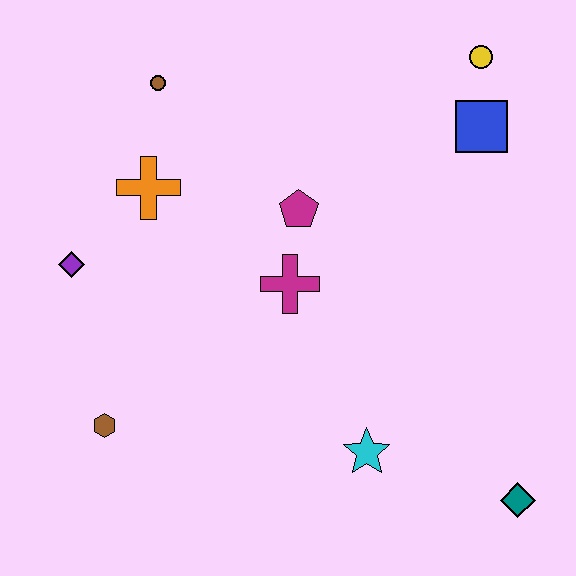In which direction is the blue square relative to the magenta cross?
The blue square is to the right of the magenta cross.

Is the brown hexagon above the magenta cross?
No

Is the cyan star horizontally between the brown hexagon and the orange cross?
No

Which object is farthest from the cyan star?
The brown circle is farthest from the cyan star.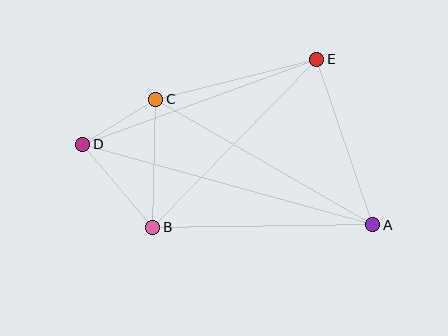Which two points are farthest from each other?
Points A and D are farthest from each other.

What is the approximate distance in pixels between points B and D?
The distance between B and D is approximately 109 pixels.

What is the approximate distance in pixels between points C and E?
The distance between C and E is approximately 166 pixels.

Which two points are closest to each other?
Points C and D are closest to each other.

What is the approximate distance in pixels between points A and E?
The distance between A and E is approximately 175 pixels.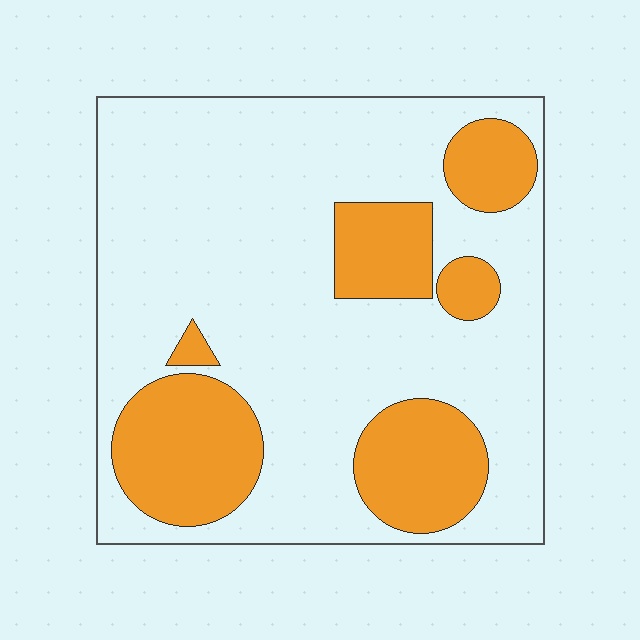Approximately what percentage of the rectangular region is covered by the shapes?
Approximately 25%.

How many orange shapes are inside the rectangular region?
6.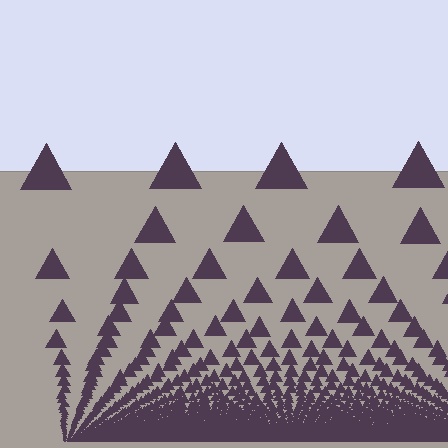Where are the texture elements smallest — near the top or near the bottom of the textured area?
Near the bottom.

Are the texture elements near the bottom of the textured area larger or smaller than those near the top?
Smaller. The gradient is inverted — elements near the bottom are smaller and denser.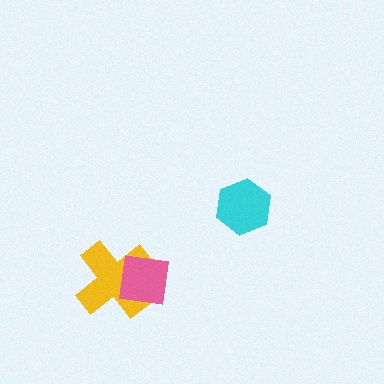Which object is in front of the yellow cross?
The pink square is in front of the yellow cross.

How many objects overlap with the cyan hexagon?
0 objects overlap with the cyan hexagon.